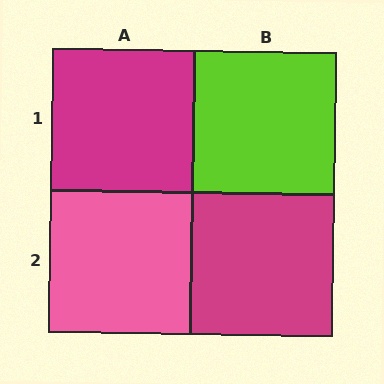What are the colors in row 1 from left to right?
Magenta, lime.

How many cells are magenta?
2 cells are magenta.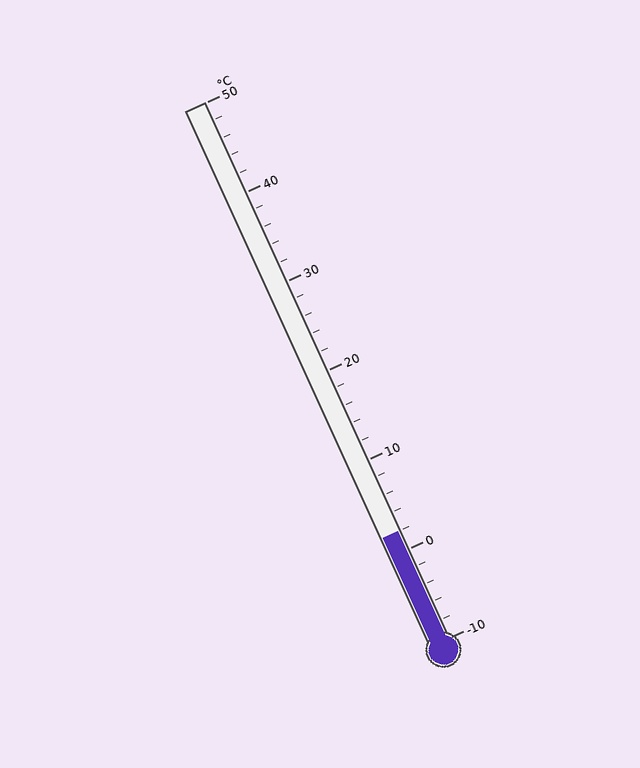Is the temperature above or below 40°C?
The temperature is below 40°C.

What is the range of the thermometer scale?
The thermometer scale ranges from -10°C to 50°C.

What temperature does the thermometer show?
The thermometer shows approximately 2°C.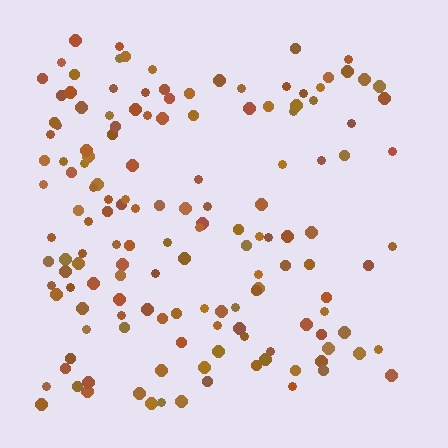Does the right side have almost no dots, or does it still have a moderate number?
Still a moderate number, just noticeably fewer than the left.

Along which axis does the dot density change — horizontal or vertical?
Horizontal.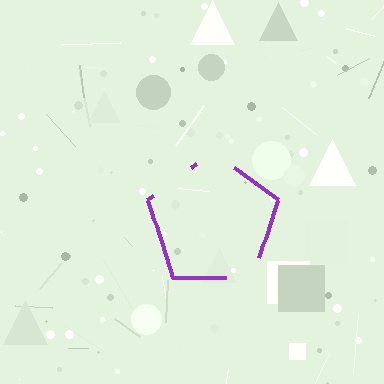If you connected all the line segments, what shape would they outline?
They would outline a pentagon.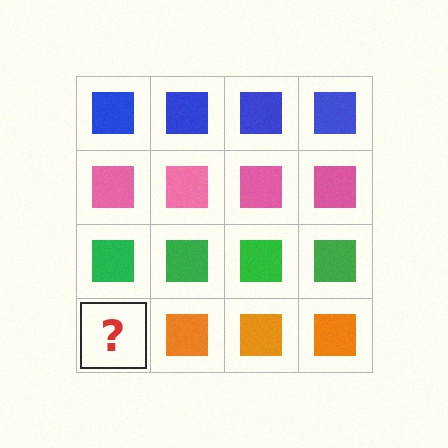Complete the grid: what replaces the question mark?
The question mark should be replaced with an orange square.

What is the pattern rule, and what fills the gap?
The rule is that each row has a consistent color. The gap should be filled with an orange square.